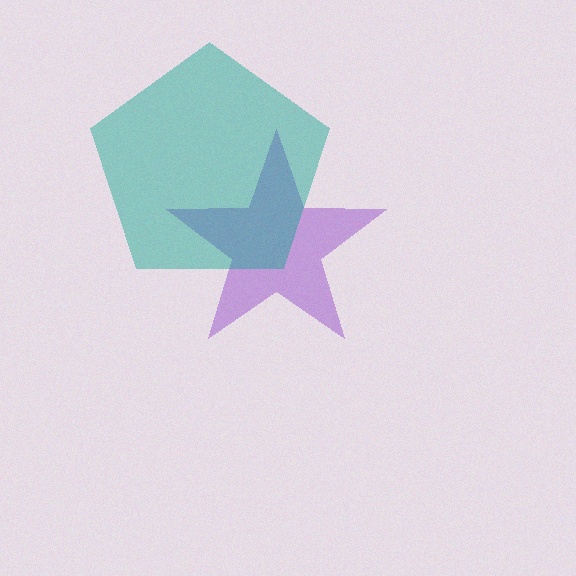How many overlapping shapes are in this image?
There are 2 overlapping shapes in the image.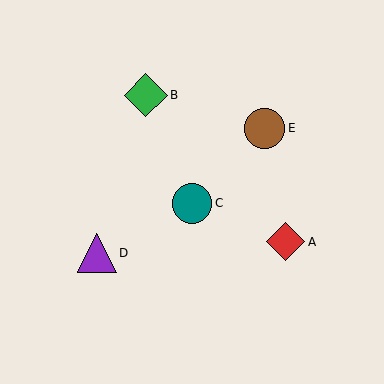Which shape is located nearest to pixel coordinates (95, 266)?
The purple triangle (labeled D) at (97, 253) is nearest to that location.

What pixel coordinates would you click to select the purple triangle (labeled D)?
Click at (97, 253) to select the purple triangle D.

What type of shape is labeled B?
Shape B is a green diamond.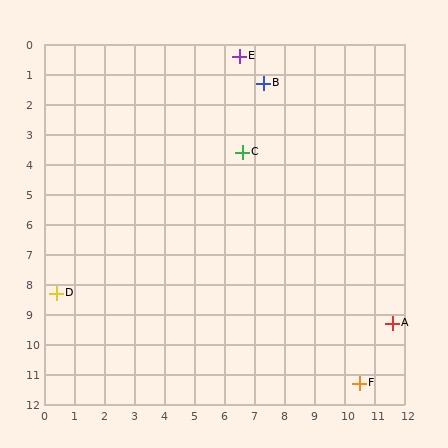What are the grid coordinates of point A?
Point A is at approximately (11.6, 9.3).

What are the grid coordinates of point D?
Point D is at approximately (0.4, 8.3).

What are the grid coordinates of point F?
Point F is at approximately (10.5, 11.3).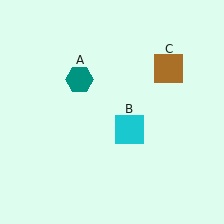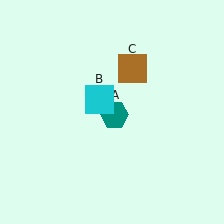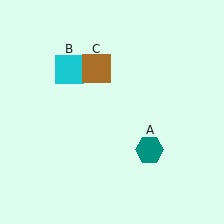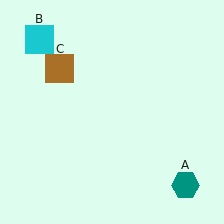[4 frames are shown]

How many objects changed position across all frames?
3 objects changed position: teal hexagon (object A), cyan square (object B), brown square (object C).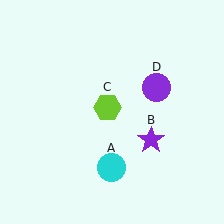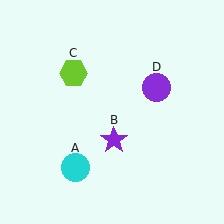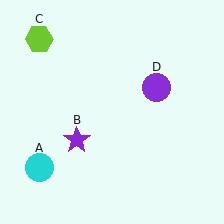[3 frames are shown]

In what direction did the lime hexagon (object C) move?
The lime hexagon (object C) moved up and to the left.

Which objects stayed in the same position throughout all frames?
Purple circle (object D) remained stationary.